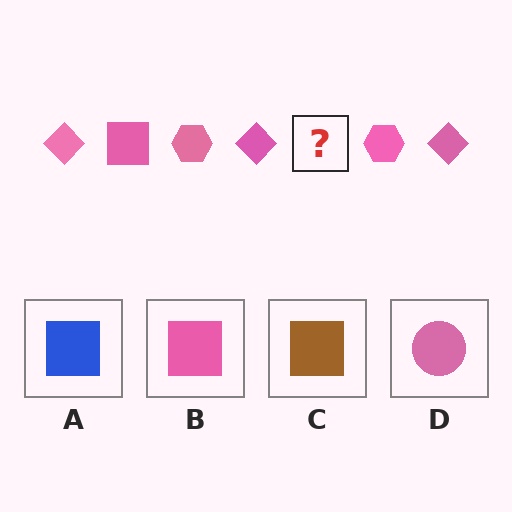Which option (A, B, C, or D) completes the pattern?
B.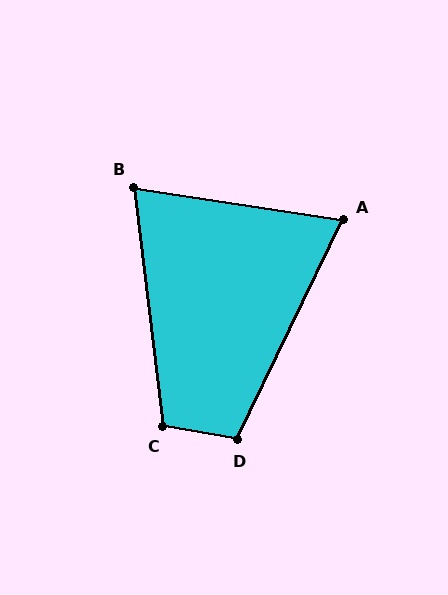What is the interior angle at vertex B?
Approximately 74 degrees (acute).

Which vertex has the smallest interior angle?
A, at approximately 73 degrees.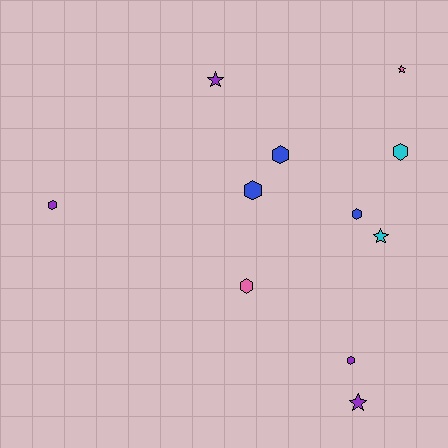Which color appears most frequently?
Purple, with 4 objects.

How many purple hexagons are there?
There are 2 purple hexagons.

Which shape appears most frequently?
Hexagon, with 7 objects.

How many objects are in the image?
There are 11 objects.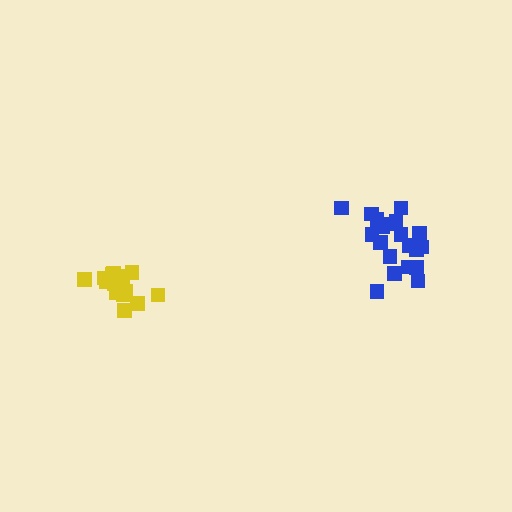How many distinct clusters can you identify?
There are 2 distinct clusters.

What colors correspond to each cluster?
The clusters are colored: blue, yellow.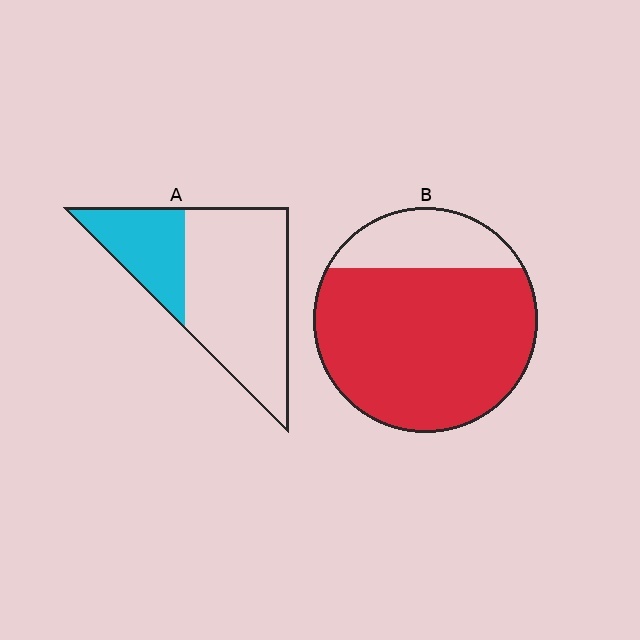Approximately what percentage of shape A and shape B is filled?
A is approximately 30% and B is approximately 80%.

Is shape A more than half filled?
No.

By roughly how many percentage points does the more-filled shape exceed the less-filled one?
By roughly 50 percentage points (B over A).